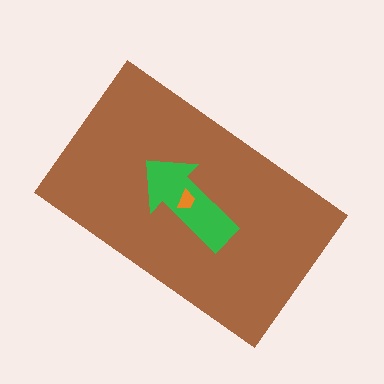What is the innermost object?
The orange trapezoid.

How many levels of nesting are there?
3.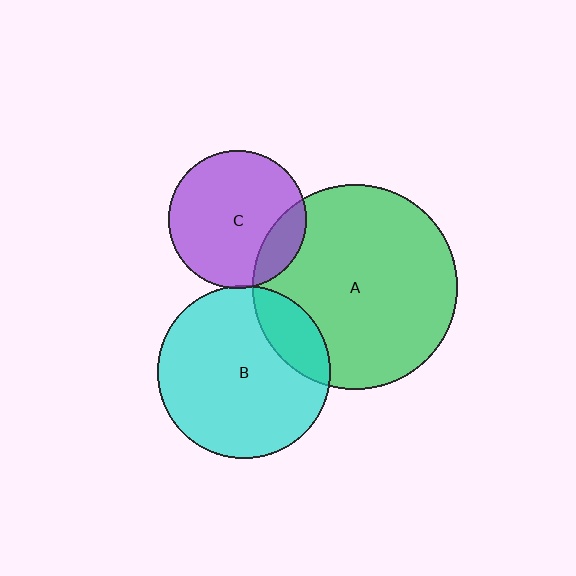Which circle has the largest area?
Circle A (green).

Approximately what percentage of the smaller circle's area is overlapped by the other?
Approximately 5%.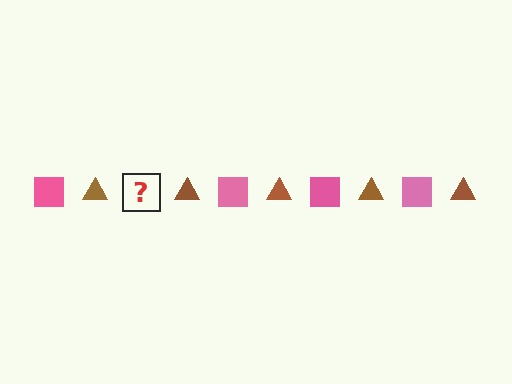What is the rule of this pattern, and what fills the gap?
The rule is that the pattern alternates between pink square and brown triangle. The gap should be filled with a pink square.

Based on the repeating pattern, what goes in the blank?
The blank should be a pink square.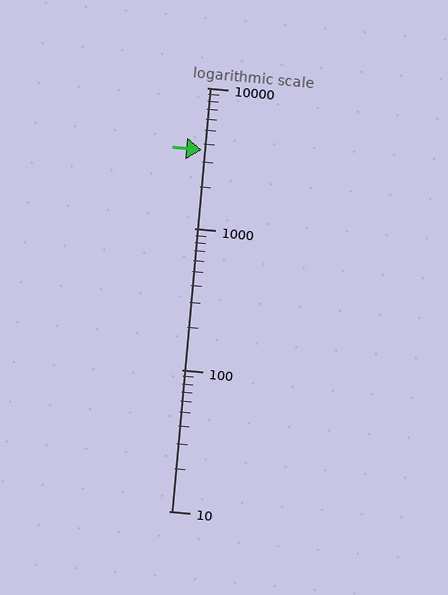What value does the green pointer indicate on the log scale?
The pointer indicates approximately 3600.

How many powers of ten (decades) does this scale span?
The scale spans 3 decades, from 10 to 10000.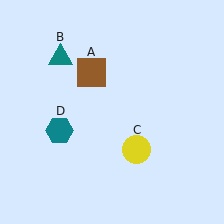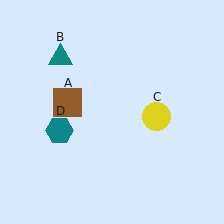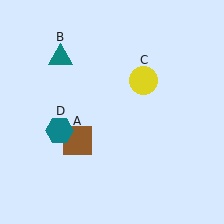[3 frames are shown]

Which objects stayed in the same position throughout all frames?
Teal triangle (object B) and teal hexagon (object D) remained stationary.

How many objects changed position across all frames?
2 objects changed position: brown square (object A), yellow circle (object C).